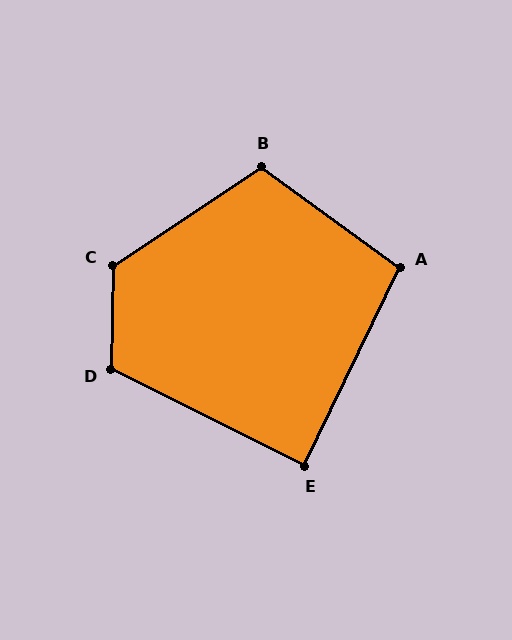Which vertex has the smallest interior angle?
E, at approximately 90 degrees.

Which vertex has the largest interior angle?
C, at approximately 124 degrees.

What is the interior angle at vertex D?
Approximately 116 degrees (obtuse).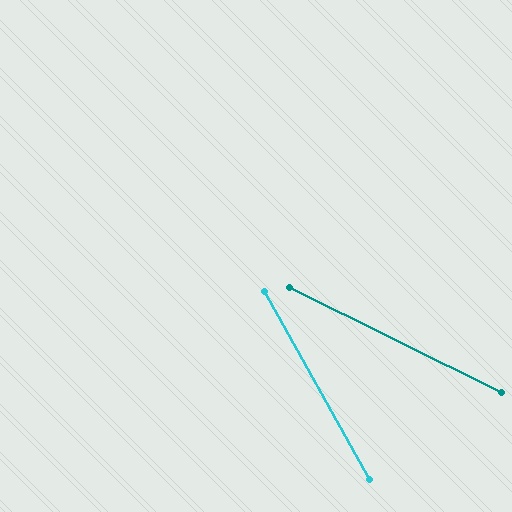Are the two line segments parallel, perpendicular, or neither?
Neither parallel nor perpendicular — they differ by about 34°.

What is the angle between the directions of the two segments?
Approximately 34 degrees.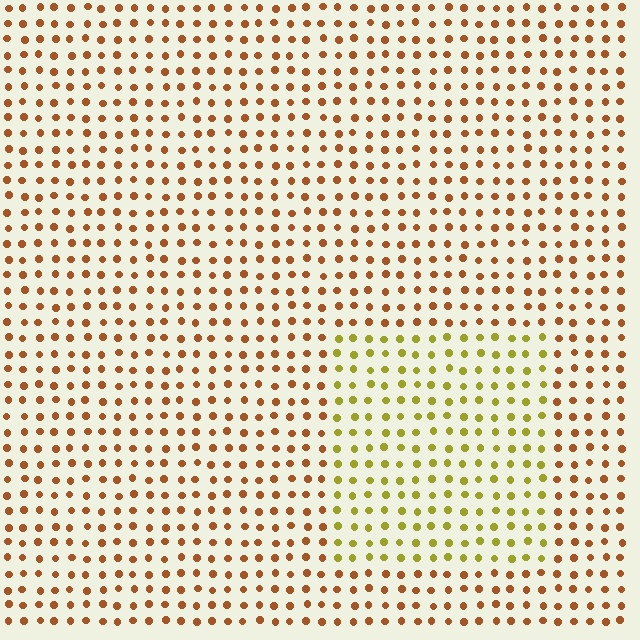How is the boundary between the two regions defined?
The boundary is defined purely by a slight shift in hue (about 42 degrees). Spacing, size, and orientation are identical on both sides.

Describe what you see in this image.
The image is filled with small brown elements in a uniform arrangement. A rectangle-shaped region is visible where the elements are tinted to a slightly different hue, forming a subtle color boundary.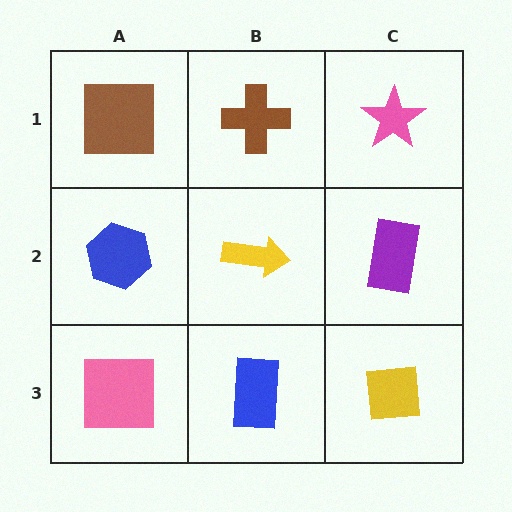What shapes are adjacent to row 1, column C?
A purple rectangle (row 2, column C), a brown cross (row 1, column B).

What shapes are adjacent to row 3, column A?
A blue hexagon (row 2, column A), a blue rectangle (row 3, column B).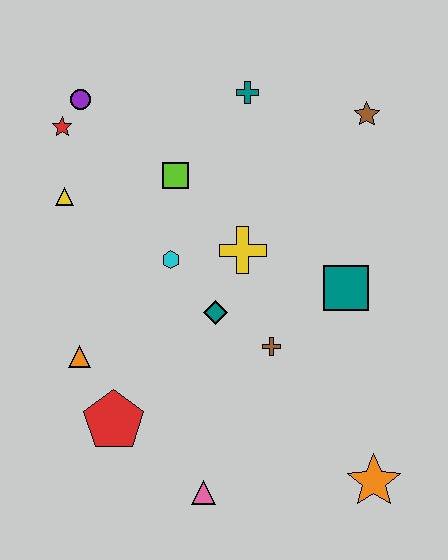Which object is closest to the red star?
The purple circle is closest to the red star.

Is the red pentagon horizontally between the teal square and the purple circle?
Yes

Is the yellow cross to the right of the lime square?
Yes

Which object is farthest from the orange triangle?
The brown star is farthest from the orange triangle.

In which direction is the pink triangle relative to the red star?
The pink triangle is below the red star.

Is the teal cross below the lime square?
No